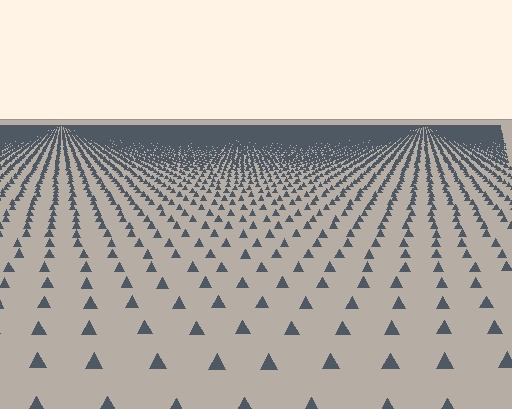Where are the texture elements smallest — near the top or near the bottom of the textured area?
Near the top.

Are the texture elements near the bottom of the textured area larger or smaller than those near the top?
Larger. Near the bottom, elements are closer to the viewer and appear at a bigger on-screen size.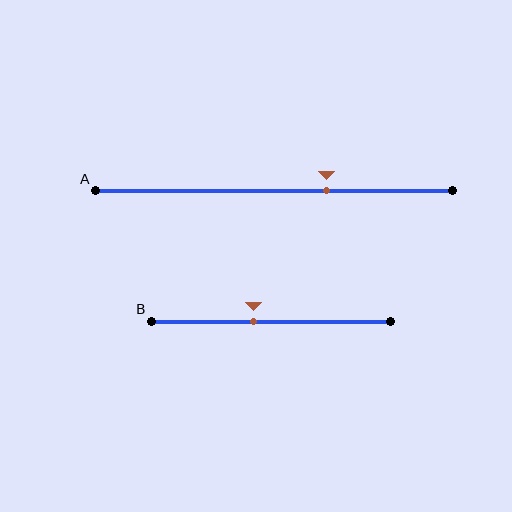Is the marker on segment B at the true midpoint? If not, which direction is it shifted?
No, the marker on segment B is shifted to the left by about 7% of the segment length.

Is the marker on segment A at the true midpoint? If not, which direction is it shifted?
No, the marker on segment A is shifted to the right by about 15% of the segment length.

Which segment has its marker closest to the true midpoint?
Segment B has its marker closest to the true midpoint.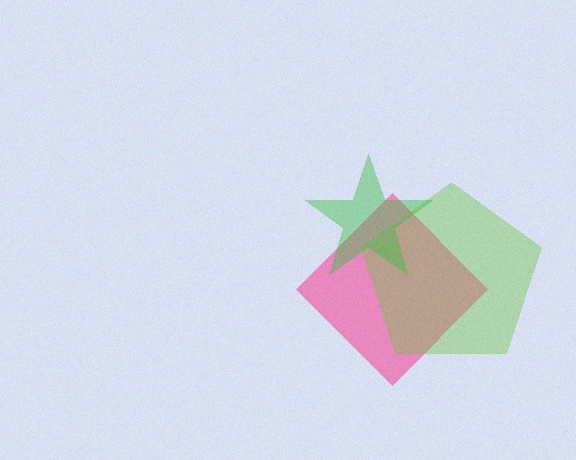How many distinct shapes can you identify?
There are 3 distinct shapes: a pink diamond, a lime pentagon, a green star.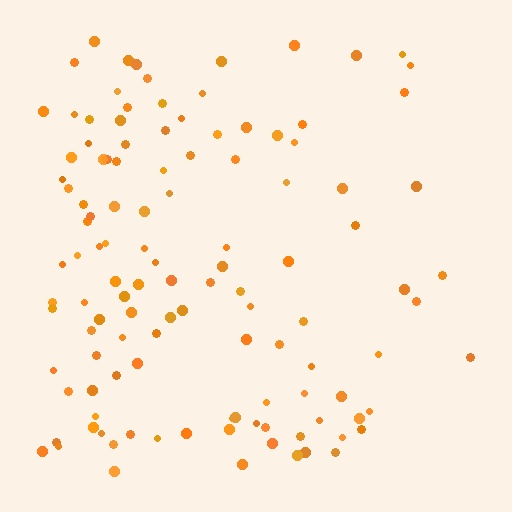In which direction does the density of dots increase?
From right to left, with the left side densest.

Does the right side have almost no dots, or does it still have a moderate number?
Still a moderate number, just noticeably fewer than the left.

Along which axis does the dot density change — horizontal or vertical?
Horizontal.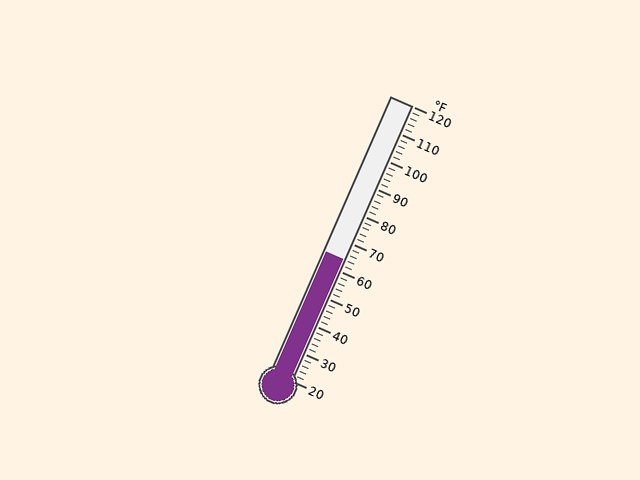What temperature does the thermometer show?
The thermometer shows approximately 64°F.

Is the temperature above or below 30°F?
The temperature is above 30°F.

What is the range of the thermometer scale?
The thermometer scale ranges from 20°F to 120°F.